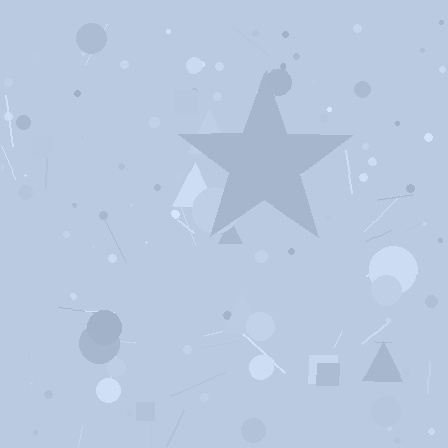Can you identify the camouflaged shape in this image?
The camouflaged shape is a star.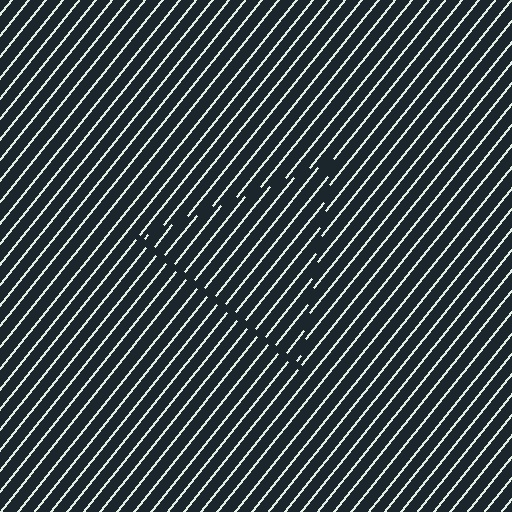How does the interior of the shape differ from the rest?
The interior of the shape contains the same grating, shifted by half a period — the contour is defined by the phase discontinuity where line-ends from the inner and outer gratings abut.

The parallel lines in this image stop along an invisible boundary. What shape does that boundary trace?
An illusory triangle. The interior of the shape contains the same grating, shifted by half a period — the contour is defined by the phase discontinuity where line-ends from the inner and outer gratings abut.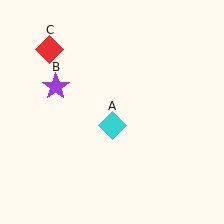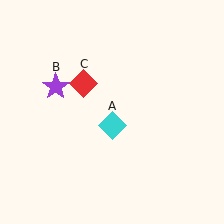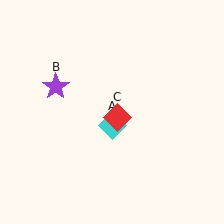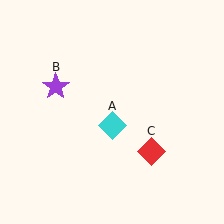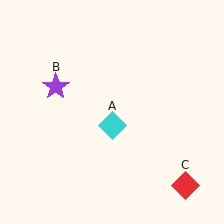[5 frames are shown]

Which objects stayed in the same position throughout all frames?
Cyan diamond (object A) and purple star (object B) remained stationary.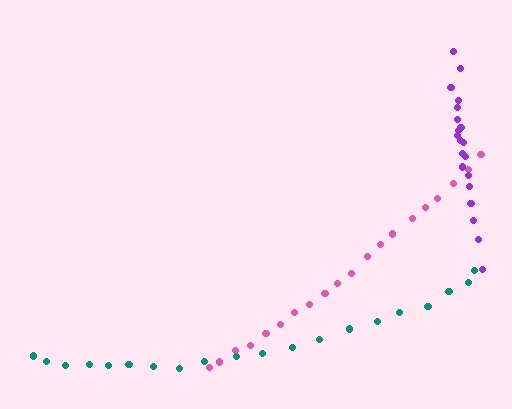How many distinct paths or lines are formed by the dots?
There are 3 distinct paths.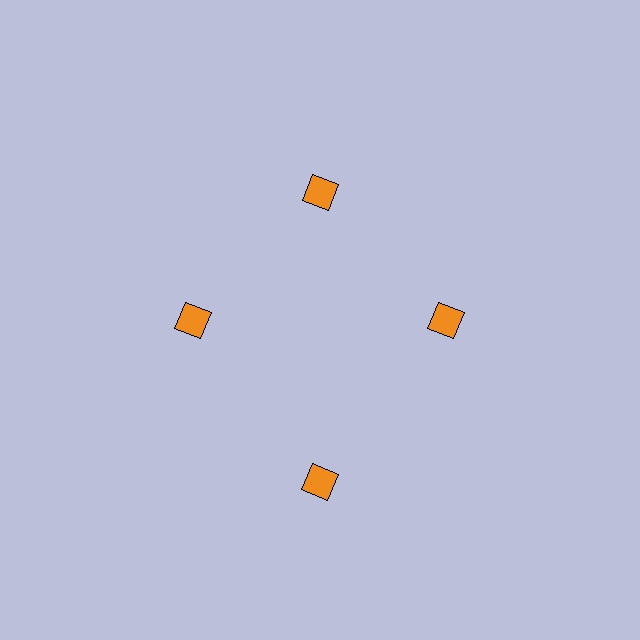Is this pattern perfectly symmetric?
No. The 4 orange squares are arranged in a ring, but one element near the 6 o'clock position is pushed outward from the center, breaking the 4-fold rotational symmetry.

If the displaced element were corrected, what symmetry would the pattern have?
It would have 4-fold rotational symmetry — the pattern would map onto itself every 90 degrees.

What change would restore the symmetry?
The symmetry would be restored by moving it inward, back onto the ring so that all 4 squares sit at equal angles and equal distance from the center.